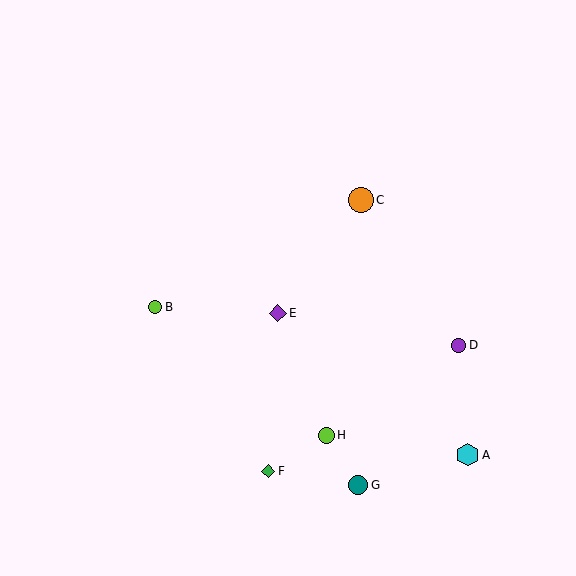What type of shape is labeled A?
Shape A is a cyan hexagon.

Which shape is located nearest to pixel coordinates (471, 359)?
The purple circle (labeled D) at (459, 345) is nearest to that location.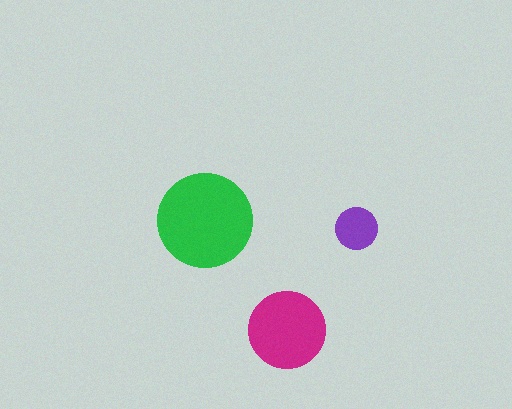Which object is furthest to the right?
The purple circle is rightmost.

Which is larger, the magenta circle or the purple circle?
The magenta one.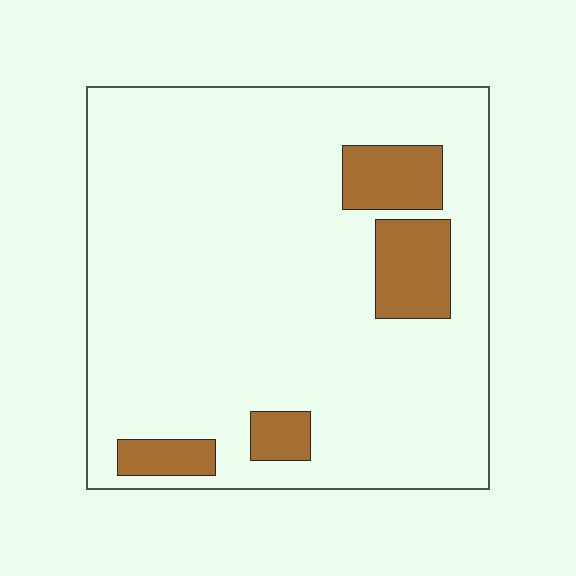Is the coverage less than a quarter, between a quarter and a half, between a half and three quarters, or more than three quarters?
Less than a quarter.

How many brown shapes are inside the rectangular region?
4.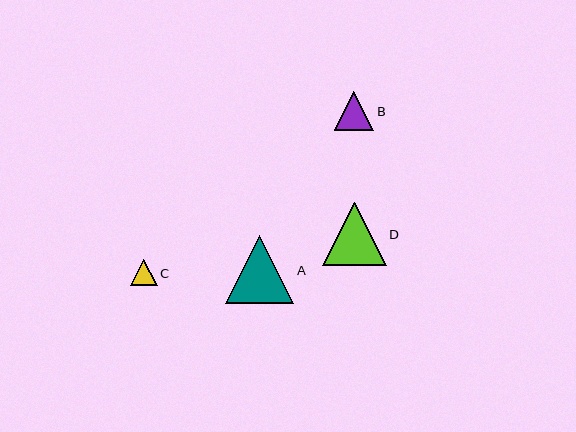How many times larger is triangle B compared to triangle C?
Triangle B is approximately 1.5 times the size of triangle C.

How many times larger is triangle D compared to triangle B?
Triangle D is approximately 1.6 times the size of triangle B.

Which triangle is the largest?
Triangle A is the largest with a size of approximately 68 pixels.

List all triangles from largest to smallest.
From largest to smallest: A, D, B, C.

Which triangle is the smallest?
Triangle C is the smallest with a size of approximately 27 pixels.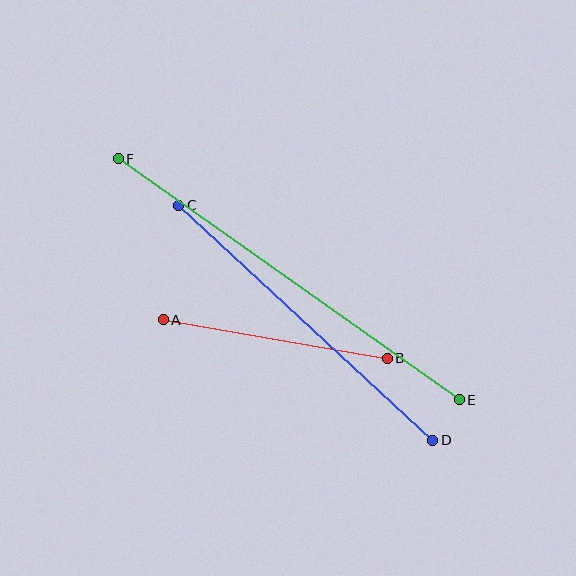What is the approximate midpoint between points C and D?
The midpoint is at approximately (306, 323) pixels.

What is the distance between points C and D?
The distance is approximately 346 pixels.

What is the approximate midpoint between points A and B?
The midpoint is at approximately (275, 339) pixels.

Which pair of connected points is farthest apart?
Points E and F are farthest apart.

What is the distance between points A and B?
The distance is approximately 227 pixels.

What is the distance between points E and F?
The distance is approximately 417 pixels.